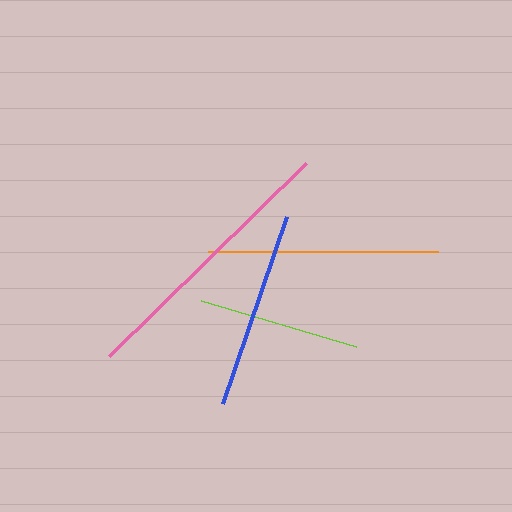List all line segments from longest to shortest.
From longest to shortest: pink, orange, blue, lime.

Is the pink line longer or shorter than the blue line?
The pink line is longer than the blue line.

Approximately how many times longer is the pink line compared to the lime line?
The pink line is approximately 1.7 times the length of the lime line.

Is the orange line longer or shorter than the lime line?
The orange line is longer than the lime line.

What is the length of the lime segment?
The lime segment is approximately 162 pixels long.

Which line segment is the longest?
The pink line is the longest at approximately 275 pixels.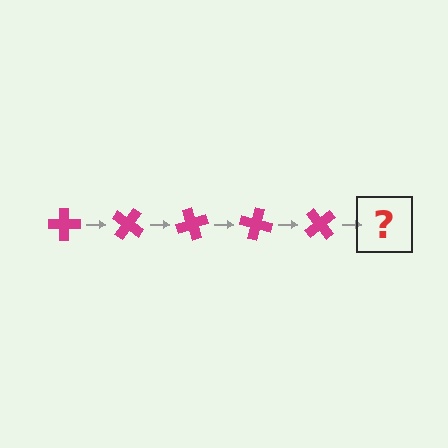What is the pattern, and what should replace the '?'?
The pattern is that the cross rotates 35 degrees each step. The '?' should be a magenta cross rotated 175 degrees.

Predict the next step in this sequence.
The next step is a magenta cross rotated 175 degrees.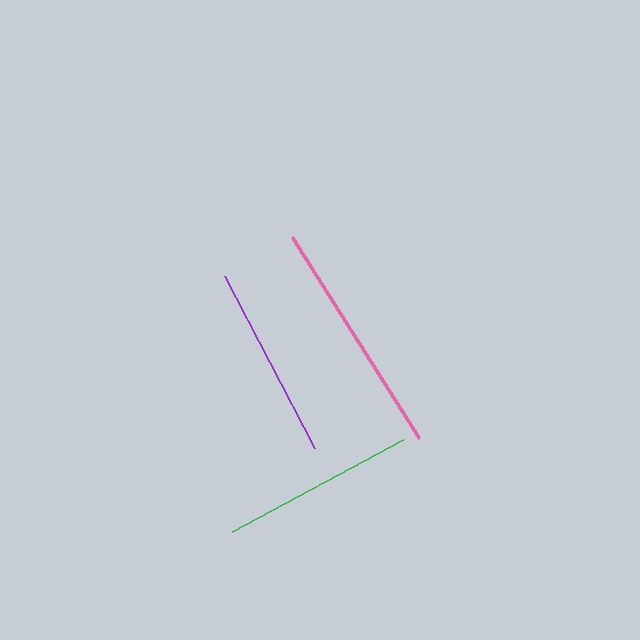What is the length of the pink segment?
The pink segment is approximately 237 pixels long.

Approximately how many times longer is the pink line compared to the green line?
The pink line is approximately 1.2 times the length of the green line.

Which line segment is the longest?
The pink line is the longest at approximately 237 pixels.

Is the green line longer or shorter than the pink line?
The pink line is longer than the green line.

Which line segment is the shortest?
The green line is the shortest at approximately 194 pixels.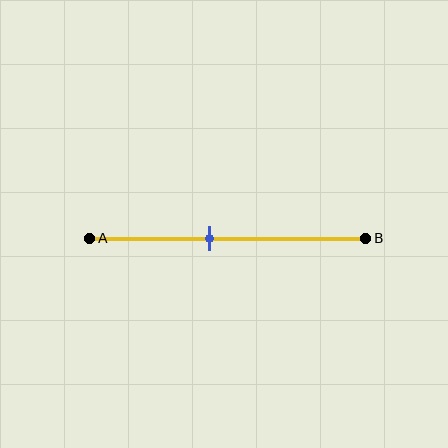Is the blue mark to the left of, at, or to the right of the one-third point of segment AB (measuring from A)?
The blue mark is to the right of the one-third point of segment AB.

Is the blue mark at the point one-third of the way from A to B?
No, the mark is at about 45% from A, not at the 33% one-third point.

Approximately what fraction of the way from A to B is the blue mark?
The blue mark is approximately 45% of the way from A to B.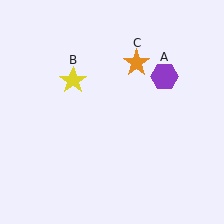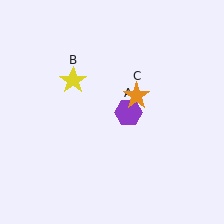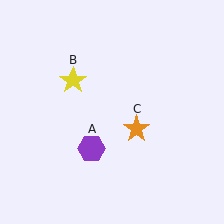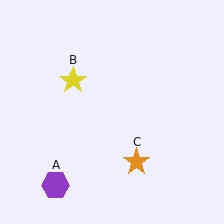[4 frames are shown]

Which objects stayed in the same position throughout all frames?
Yellow star (object B) remained stationary.